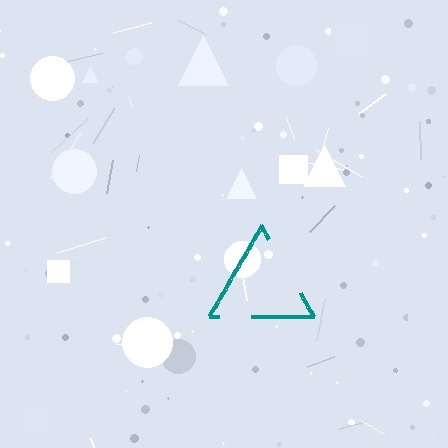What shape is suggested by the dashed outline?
The dashed outline suggests a triangle.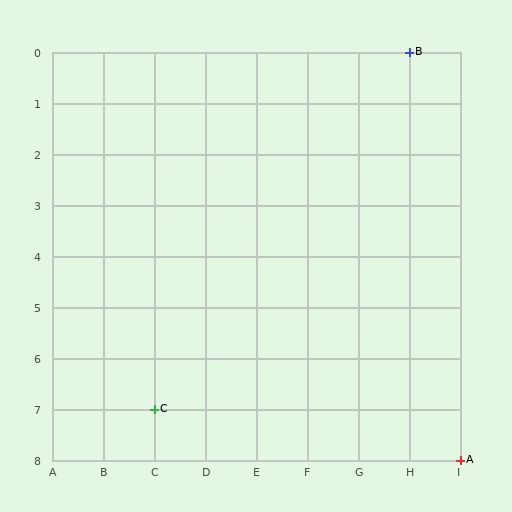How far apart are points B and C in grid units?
Points B and C are 5 columns and 7 rows apart (about 8.6 grid units diagonally).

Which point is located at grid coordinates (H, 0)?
Point B is at (H, 0).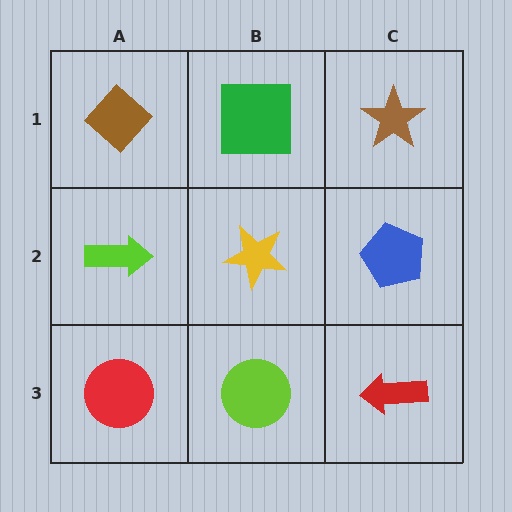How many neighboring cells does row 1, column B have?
3.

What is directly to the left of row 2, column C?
A yellow star.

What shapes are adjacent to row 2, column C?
A brown star (row 1, column C), a red arrow (row 3, column C), a yellow star (row 2, column B).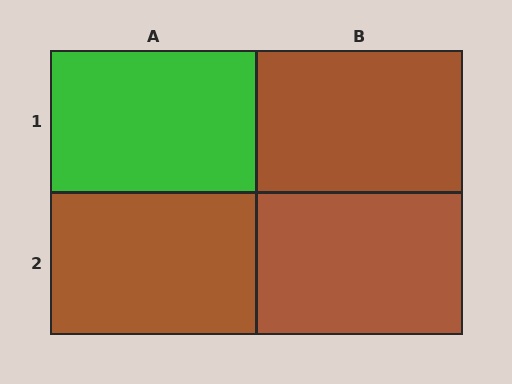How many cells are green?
1 cell is green.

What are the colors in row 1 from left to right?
Green, brown.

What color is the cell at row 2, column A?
Brown.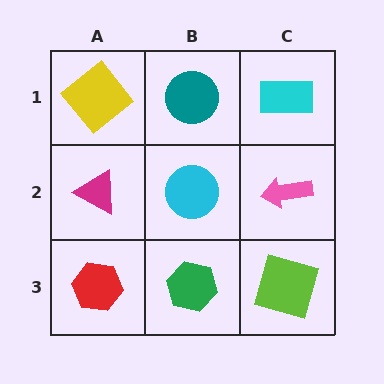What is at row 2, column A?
A magenta triangle.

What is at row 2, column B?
A cyan circle.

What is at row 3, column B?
A green hexagon.